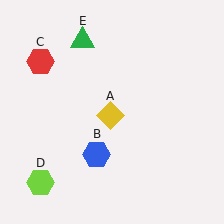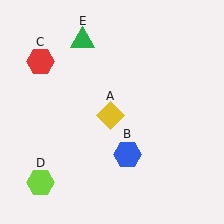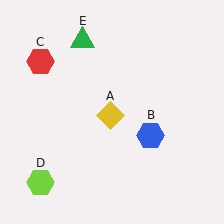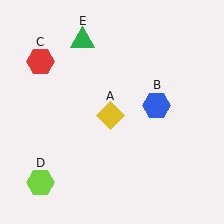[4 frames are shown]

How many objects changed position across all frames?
1 object changed position: blue hexagon (object B).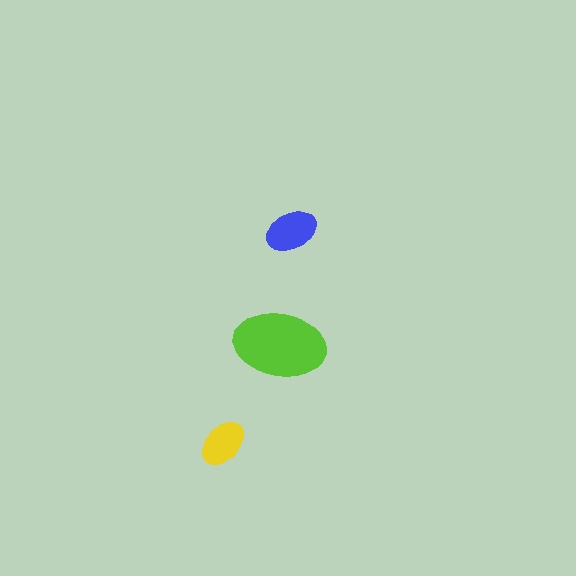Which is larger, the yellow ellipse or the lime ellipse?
The lime one.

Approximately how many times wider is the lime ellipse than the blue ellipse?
About 2 times wider.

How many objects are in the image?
There are 3 objects in the image.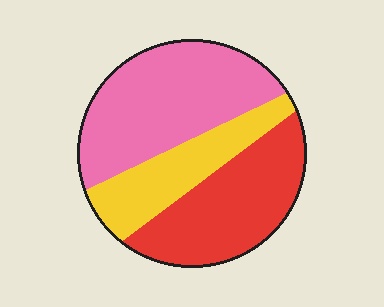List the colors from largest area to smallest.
From largest to smallest: pink, red, yellow.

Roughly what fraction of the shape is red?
Red takes up about one third (1/3) of the shape.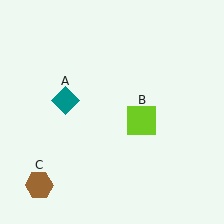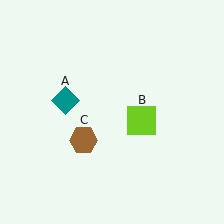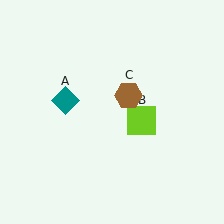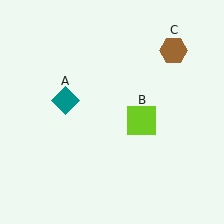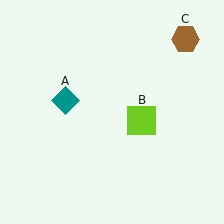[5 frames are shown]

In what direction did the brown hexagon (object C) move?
The brown hexagon (object C) moved up and to the right.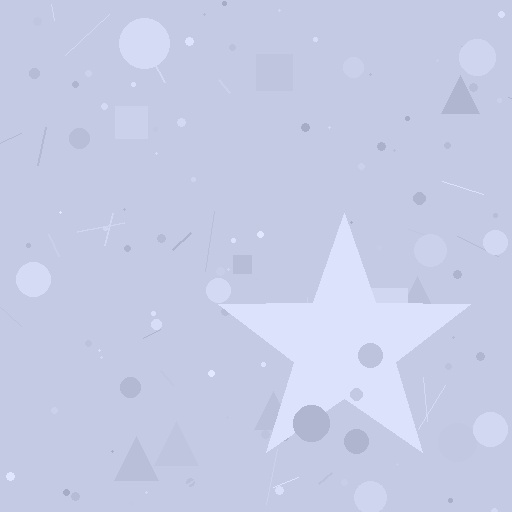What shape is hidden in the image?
A star is hidden in the image.